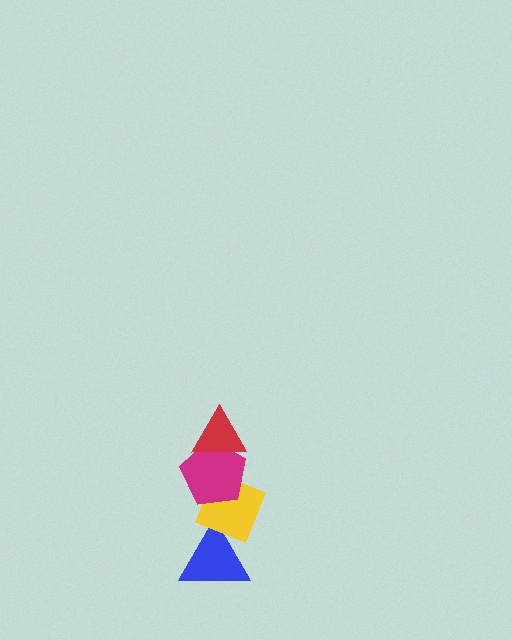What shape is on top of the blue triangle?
The yellow diamond is on top of the blue triangle.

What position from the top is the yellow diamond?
The yellow diamond is 3rd from the top.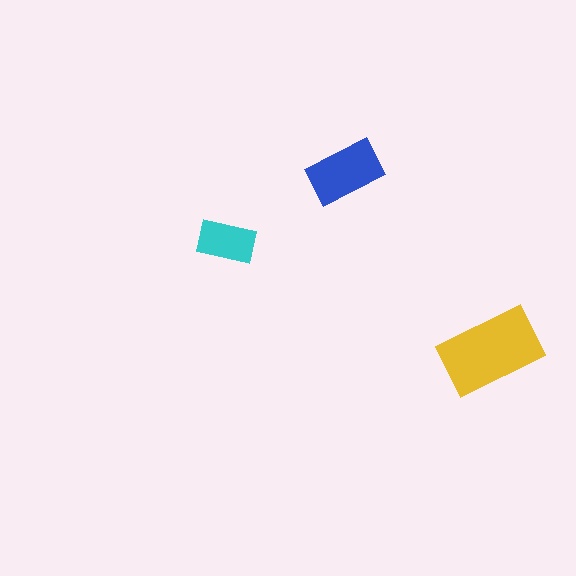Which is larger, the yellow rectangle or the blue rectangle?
The yellow one.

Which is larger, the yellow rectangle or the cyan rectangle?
The yellow one.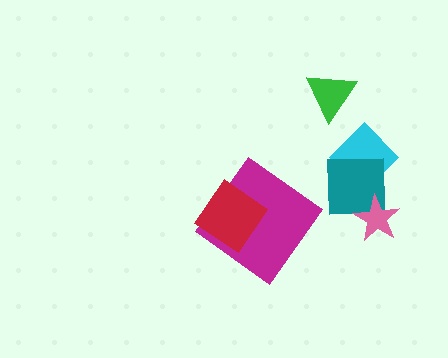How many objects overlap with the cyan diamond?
1 object overlaps with the cyan diamond.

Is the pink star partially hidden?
No, no other shape covers it.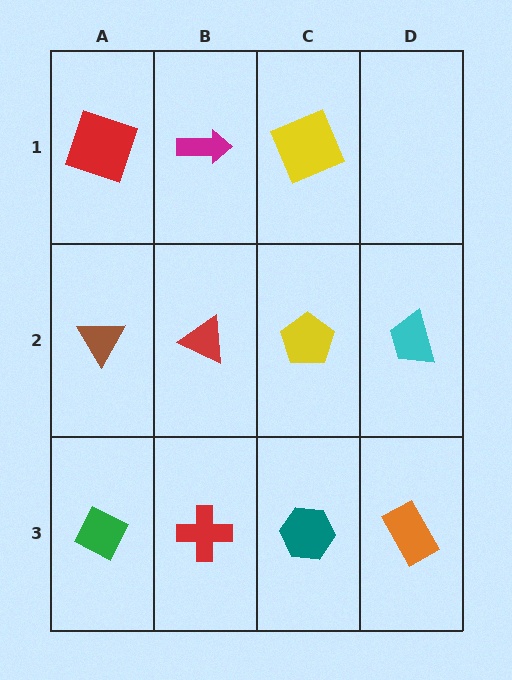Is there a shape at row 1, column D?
No, that cell is empty.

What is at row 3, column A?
A green diamond.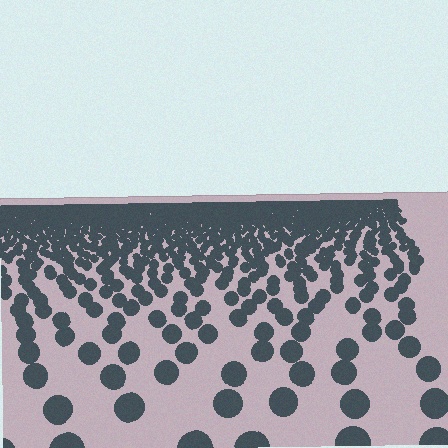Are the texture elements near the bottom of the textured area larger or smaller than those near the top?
Larger. Near the bottom, elements are closer to the viewer and appear at a bigger on-screen size.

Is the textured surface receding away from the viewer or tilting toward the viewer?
The surface is receding away from the viewer. Texture elements get smaller and denser toward the top.